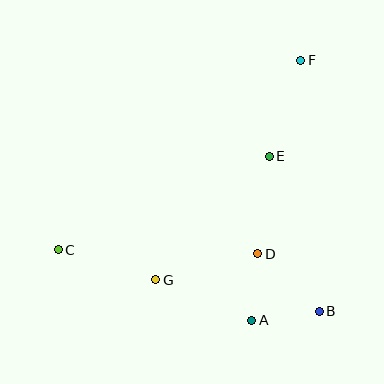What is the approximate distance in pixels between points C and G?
The distance between C and G is approximately 102 pixels.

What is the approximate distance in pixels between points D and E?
The distance between D and E is approximately 98 pixels.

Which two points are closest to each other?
Points A and D are closest to each other.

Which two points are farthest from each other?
Points C and F are farthest from each other.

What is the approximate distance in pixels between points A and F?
The distance between A and F is approximately 265 pixels.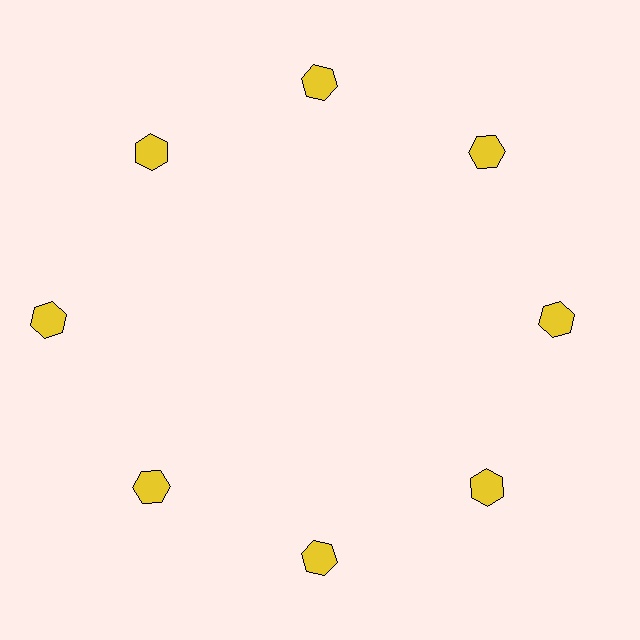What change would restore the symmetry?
The symmetry would be restored by moving it inward, back onto the ring so that all 8 hexagons sit at equal angles and equal distance from the center.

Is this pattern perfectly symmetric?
No. The 8 yellow hexagons are arranged in a ring, but one element near the 9 o'clock position is pushed outward from the center, breaking the 8-fold rotational symmetry.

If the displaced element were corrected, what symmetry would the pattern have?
It would have 8-fold rotational symmetry — the pattern would map onto itself every 45 degrees.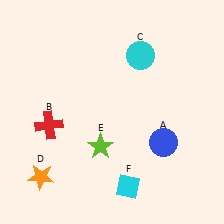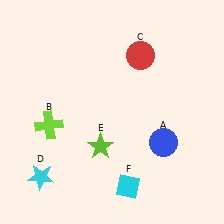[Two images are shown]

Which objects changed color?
B changed from red to lime. C changed from cyan to red. D changed from orange to cyan.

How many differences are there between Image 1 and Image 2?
There are 3 differences between the two images.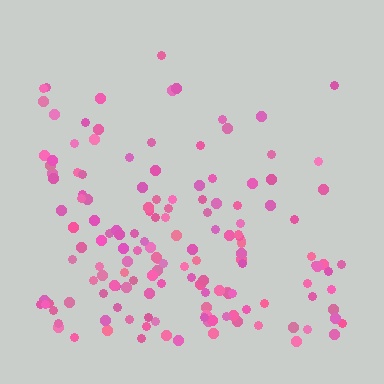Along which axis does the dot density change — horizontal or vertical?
Vertical.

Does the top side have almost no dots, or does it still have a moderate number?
Still a moderate number, just noticeably fewer than the bottom.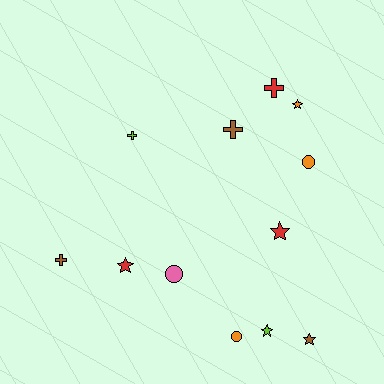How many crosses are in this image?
There are 4 crosses.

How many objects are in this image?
There are 12 objects.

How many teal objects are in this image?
There are no teal objects.